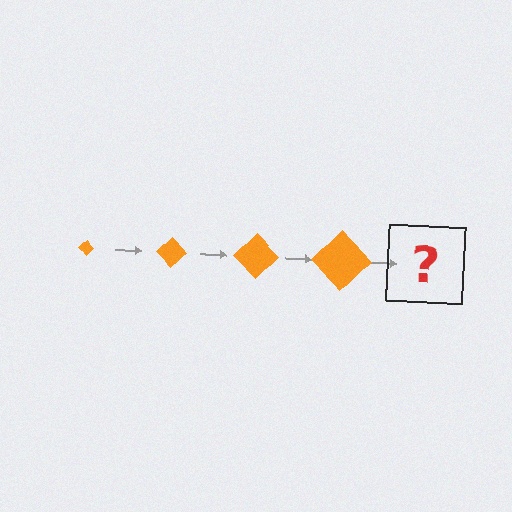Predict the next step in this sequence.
The next step is an orange diamond, larger than the previous one.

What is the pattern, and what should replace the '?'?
The pattern is that the diamond gets progressively larger each step. The '?' should be an orange diamond, larger than the previous one.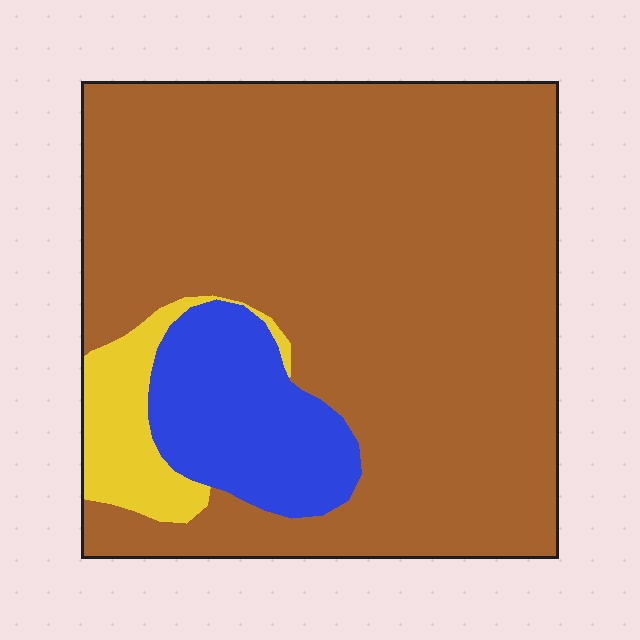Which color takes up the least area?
Yellow, at roughly 5%.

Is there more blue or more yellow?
Blue.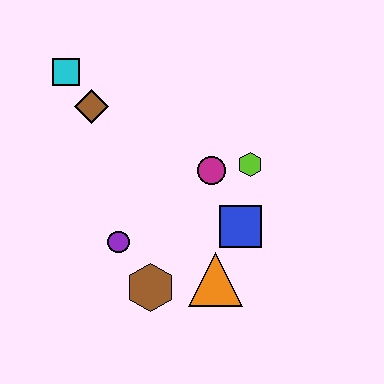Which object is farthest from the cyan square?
The orange triangle is farthest from the cyan square.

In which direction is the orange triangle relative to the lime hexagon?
The orange triangle is below the lime hexagon.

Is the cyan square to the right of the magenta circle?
No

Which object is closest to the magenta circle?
The lime hexagon is closest to the magenta circle.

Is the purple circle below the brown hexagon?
No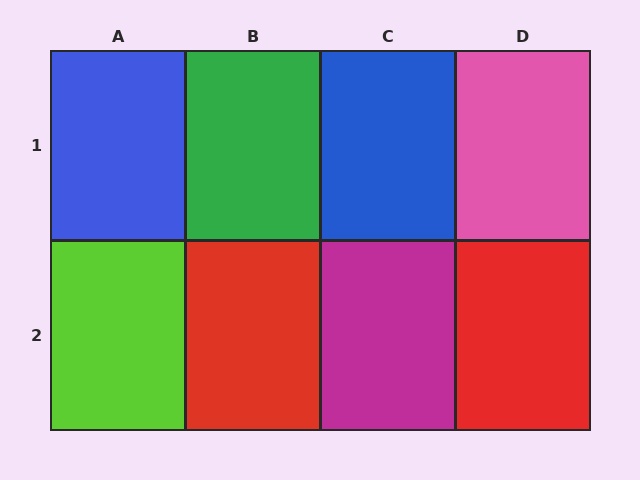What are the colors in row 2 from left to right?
Lime, red, magenta, red.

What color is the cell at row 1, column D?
Pink.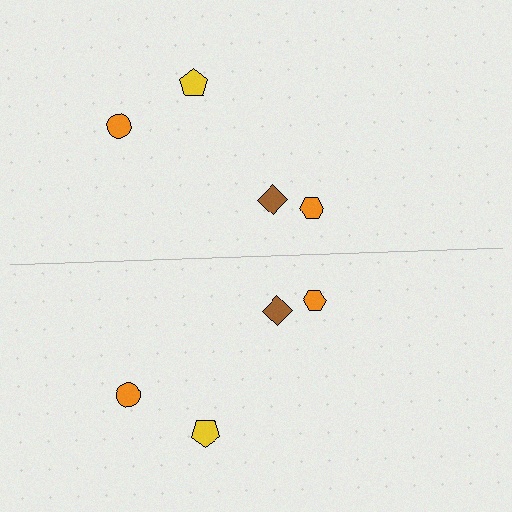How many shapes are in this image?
There are 8 shapes in this image.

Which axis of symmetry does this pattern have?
The pattern has a horizontal axis of symmetry running through the center of the image.